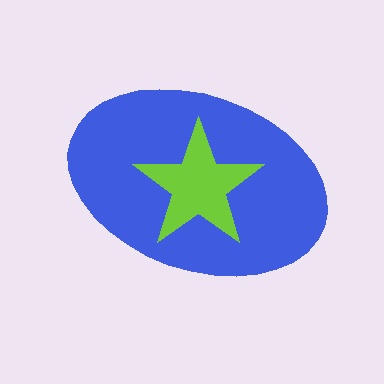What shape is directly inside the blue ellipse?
The lime star.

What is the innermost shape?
The lime star.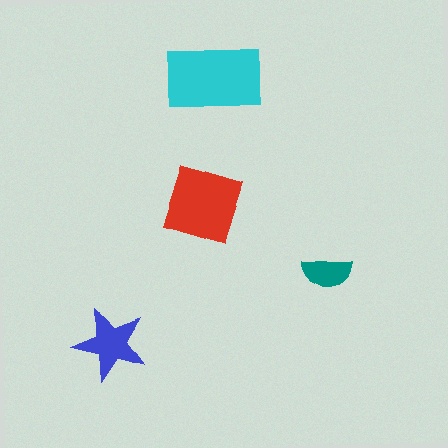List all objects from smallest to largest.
The teal semicircle, the blue star, the red diamond, the cyan rectangle.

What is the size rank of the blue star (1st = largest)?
3rd.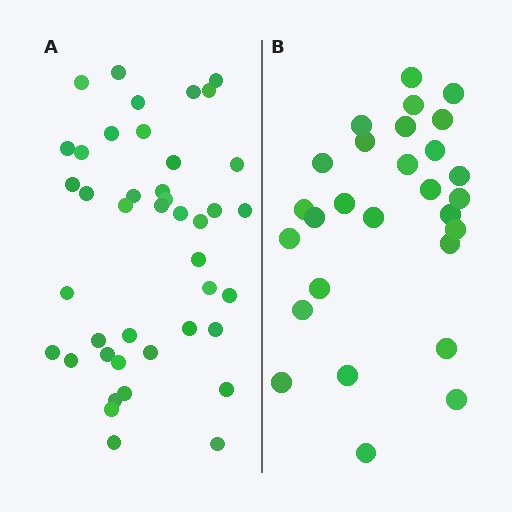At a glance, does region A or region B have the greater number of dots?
Region A (the left region) has more dots.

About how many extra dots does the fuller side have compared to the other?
Region A has approximately 15 more dots than region B.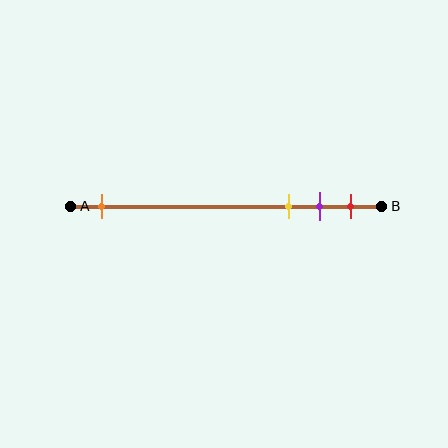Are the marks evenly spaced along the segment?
No, the marks are not evenly spaced.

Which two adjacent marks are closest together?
The purple and red marks are the closest adjacent pair.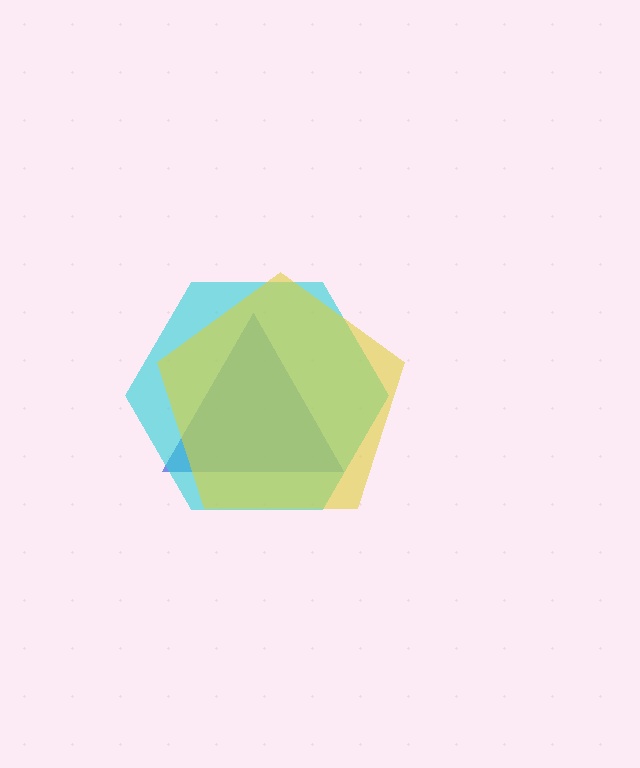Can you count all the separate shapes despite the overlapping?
Yes, there are 3 separate shapes.